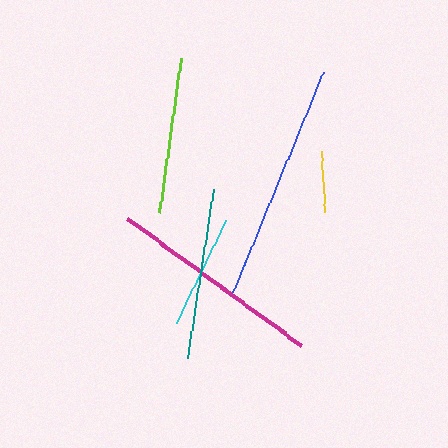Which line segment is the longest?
The blue line is the longest at approximately 240 pixels.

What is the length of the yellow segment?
The yellow segment is approximately 62 pixels long.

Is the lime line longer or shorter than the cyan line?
The lime line is longer than the cyan line.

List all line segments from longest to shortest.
From longest to shortest: blue, magenta, teal, lime, cyan, yellow.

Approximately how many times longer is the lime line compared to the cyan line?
The lime line is approximately 1.4 times the length of the cyan line.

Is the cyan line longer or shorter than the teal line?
The teal line is longer than the cyan line.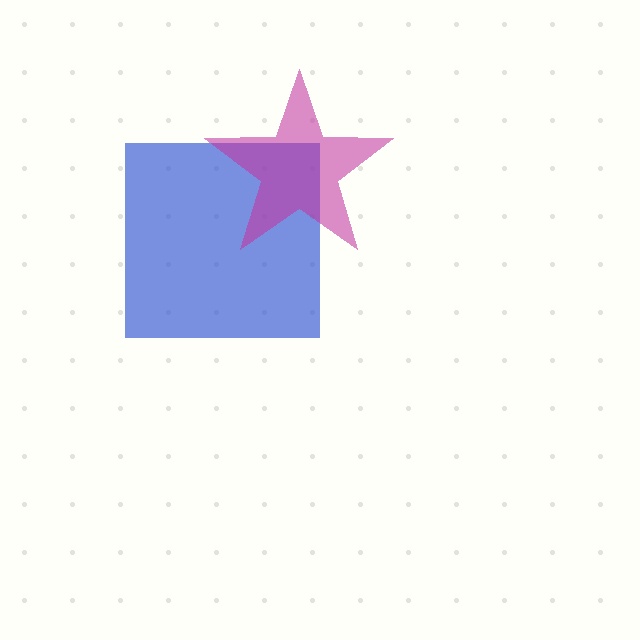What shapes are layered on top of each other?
The layered shapes are: a blue square, a magenta star.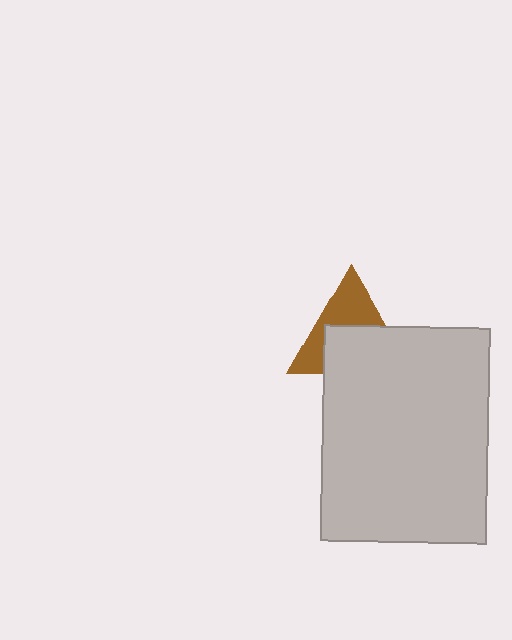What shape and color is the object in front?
The object in front is a light gray rectangle.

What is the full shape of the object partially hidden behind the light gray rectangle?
The partially hidden object is a brown triangle.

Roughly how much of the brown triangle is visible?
About half of it is visible (roughly 46%).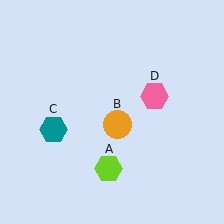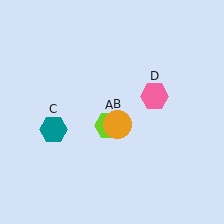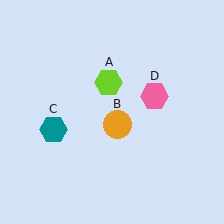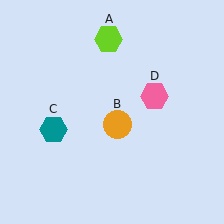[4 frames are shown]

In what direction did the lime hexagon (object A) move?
The lime hexagon (object A) moved up.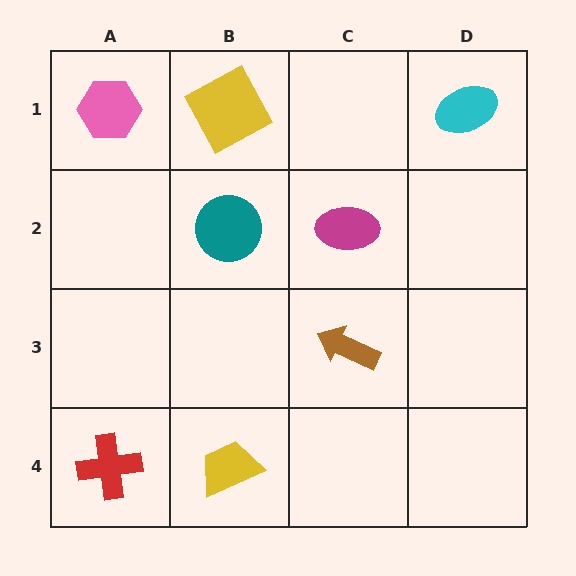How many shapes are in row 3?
1 shape.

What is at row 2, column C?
A magenta ellipse.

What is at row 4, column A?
A red cross.